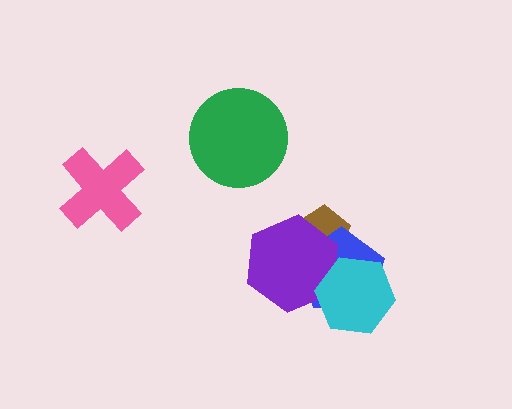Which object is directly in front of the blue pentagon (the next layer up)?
The purple hexagon is directly in front of the blue pentagon.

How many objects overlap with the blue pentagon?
3 objects overlap with the blue pentagon.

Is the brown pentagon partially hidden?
Yes, it is partially covered by another shape.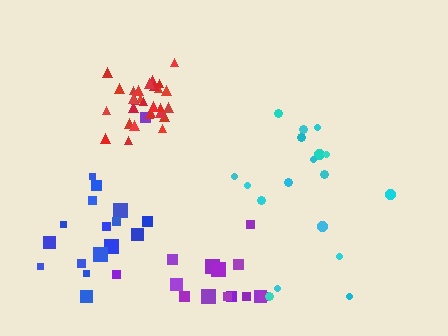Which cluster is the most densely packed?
Red.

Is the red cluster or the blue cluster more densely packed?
Red.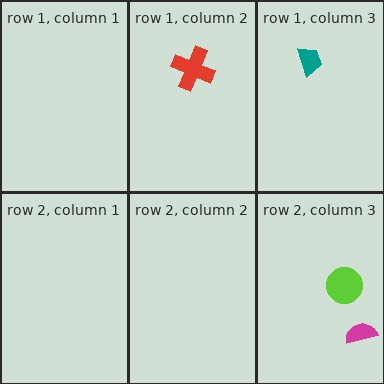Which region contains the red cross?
The row 1, column 2 region.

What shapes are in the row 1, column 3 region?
The teal trapezoid.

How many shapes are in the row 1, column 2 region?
1.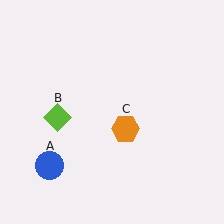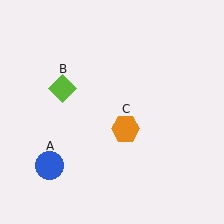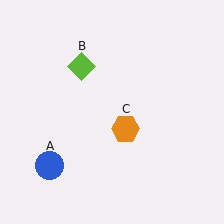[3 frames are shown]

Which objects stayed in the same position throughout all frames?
Blue circle (object A) and orange hexagon (object C) remained stationary.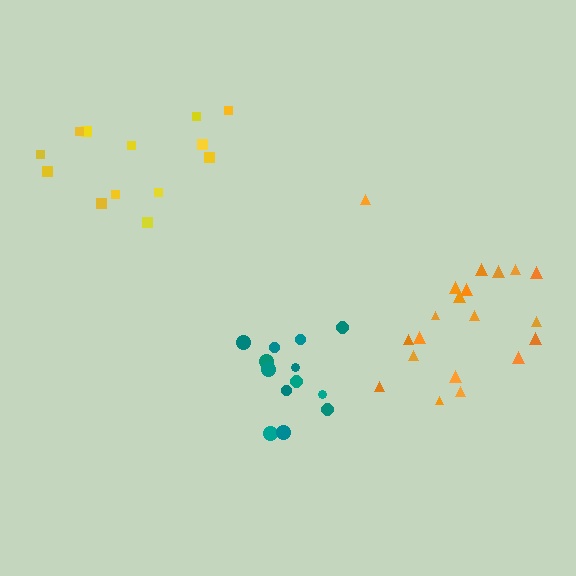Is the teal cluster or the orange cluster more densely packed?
Teal.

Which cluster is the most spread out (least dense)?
Yellow.